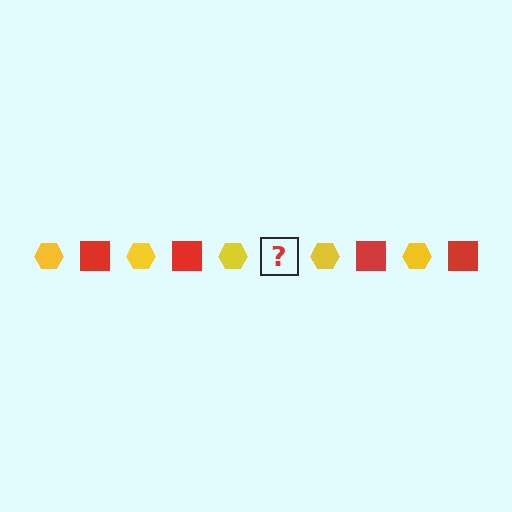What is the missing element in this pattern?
The missing element is a red square.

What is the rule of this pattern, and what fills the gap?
The rule is that the pattern alternates between yellow hexagon and red square. The gap should be filled with a red square.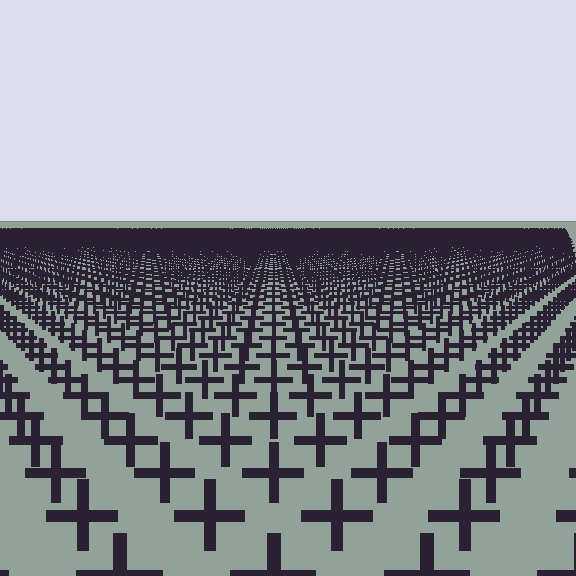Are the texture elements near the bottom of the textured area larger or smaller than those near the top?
Larger. Near the bottom, elements are closer to the viewer and appear at a bigger on-screen size.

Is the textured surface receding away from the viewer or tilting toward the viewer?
The surface is receding away from the viewer. Texture elements get smaller and denser toward the top.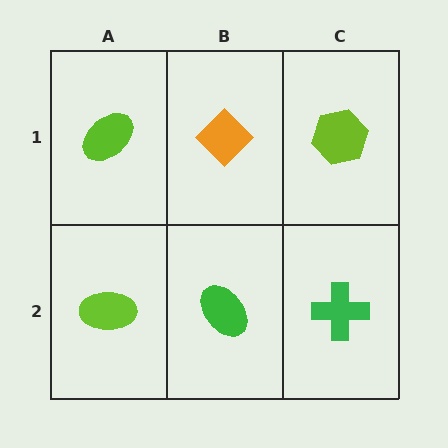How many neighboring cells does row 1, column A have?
2.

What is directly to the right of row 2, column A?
A green ellipse.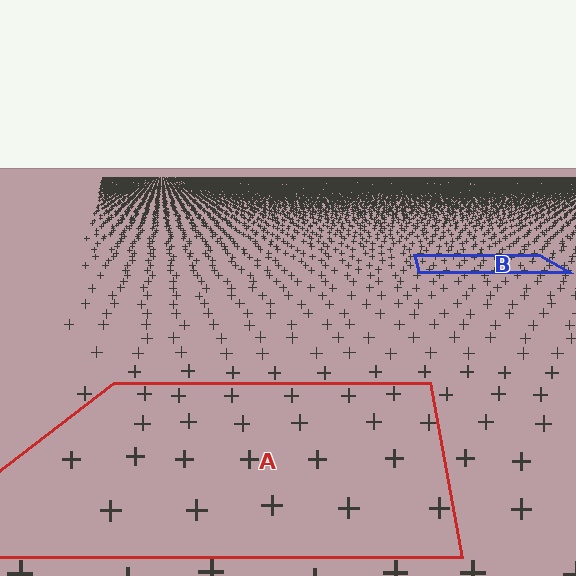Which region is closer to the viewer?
Region A is closer. The texture elements there are larger and more spread out.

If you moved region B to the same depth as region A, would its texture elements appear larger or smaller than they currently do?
They would appear larger. At a closer depth, the same texture elements are projected at a bigger on-screen size.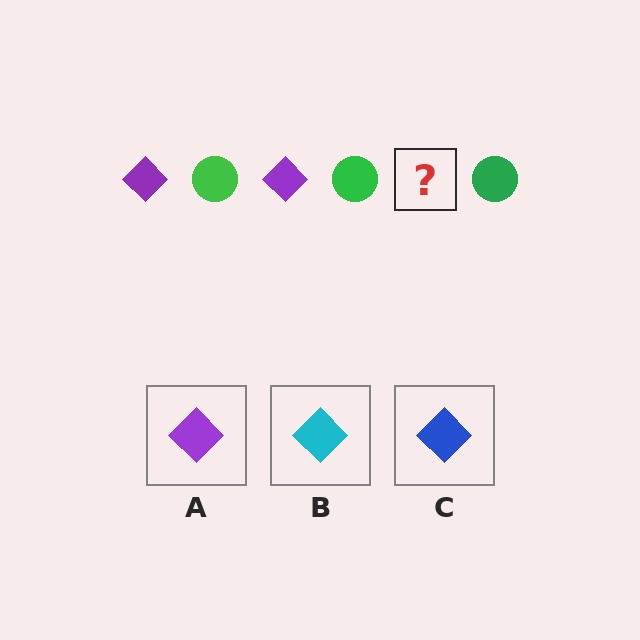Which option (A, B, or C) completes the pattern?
A.